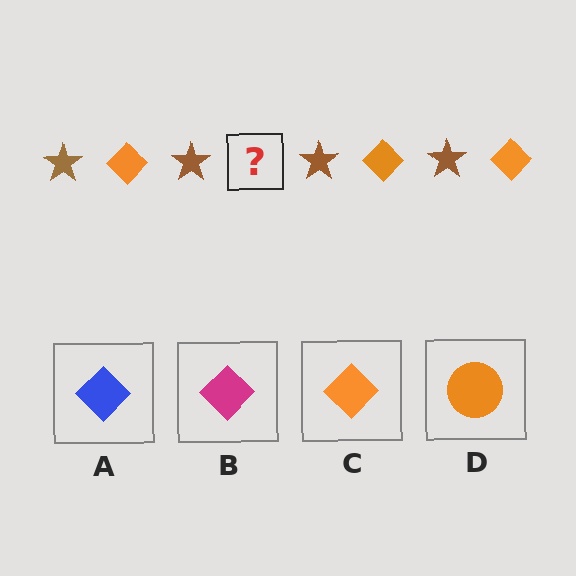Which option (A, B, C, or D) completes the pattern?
C.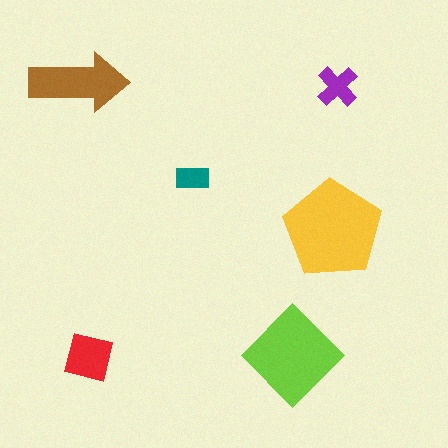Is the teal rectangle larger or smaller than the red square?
Smaller.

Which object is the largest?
The yellow pentagon.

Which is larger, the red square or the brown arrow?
The brown arrow.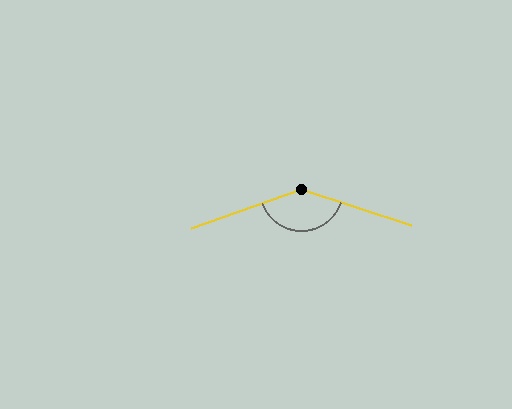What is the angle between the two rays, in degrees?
Approximately 142 degrees.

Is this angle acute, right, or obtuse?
It is obtuse.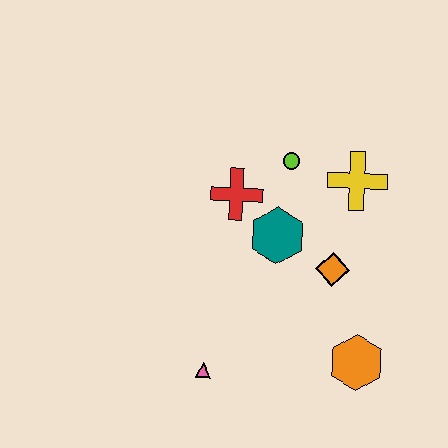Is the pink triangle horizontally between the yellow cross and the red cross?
No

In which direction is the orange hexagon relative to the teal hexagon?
The orange hexagon is below the teal hexagon.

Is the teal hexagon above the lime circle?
No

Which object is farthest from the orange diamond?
The pink triangle is farthest from the orange diamond.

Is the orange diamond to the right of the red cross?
Yes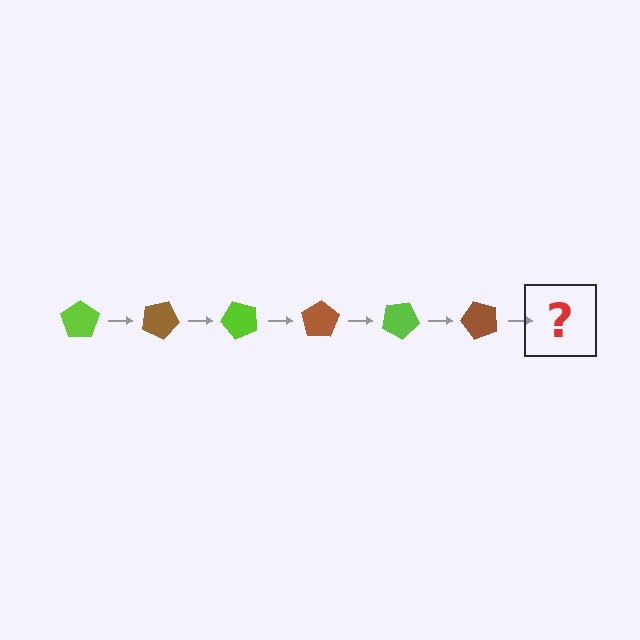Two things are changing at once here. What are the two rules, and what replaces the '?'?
The two rules are that it rotates 25 degrees each step and the color cycles through lime and brown. The '?' should be a lime pentagon, rotated 150 degrees from the start.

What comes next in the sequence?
The next element should be a lime pentagon, rotated 150 degrees from the start.